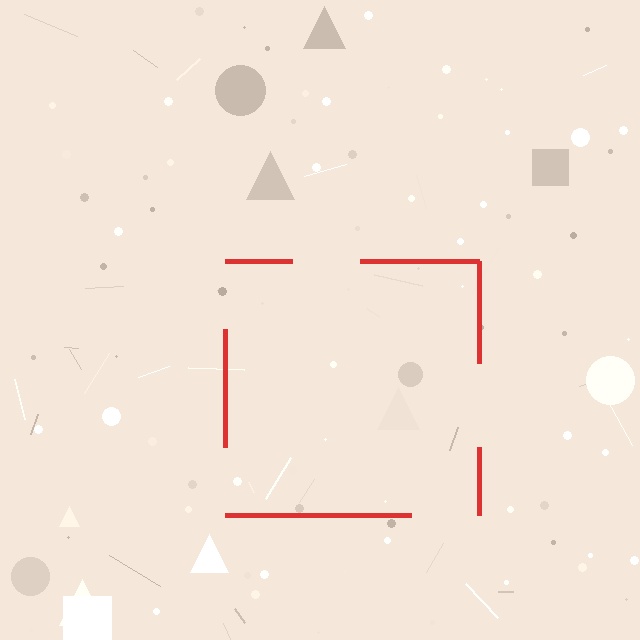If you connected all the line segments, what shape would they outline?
They would outline a square.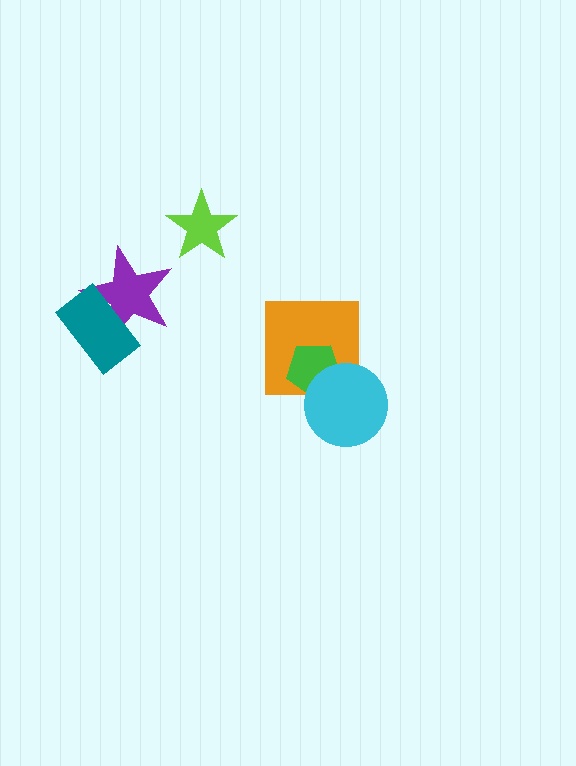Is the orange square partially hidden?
Yes, it is partially covered by another shape.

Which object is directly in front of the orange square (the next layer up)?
The green pentagon is directly in front of the orange square.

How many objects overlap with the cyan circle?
2 objects overlap with the cyan circle.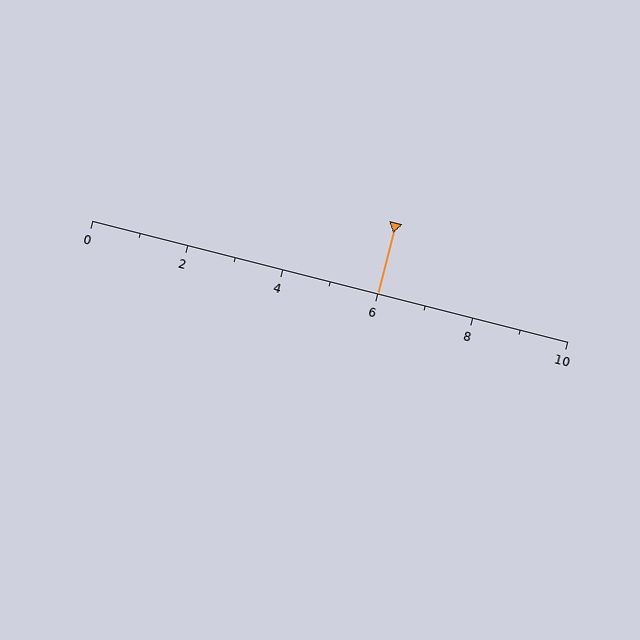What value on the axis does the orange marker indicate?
The marker indicates approximately 6.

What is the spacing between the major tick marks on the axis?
The major ticks are spaced 2 apart.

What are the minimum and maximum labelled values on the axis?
The axis runs from 0 to 10.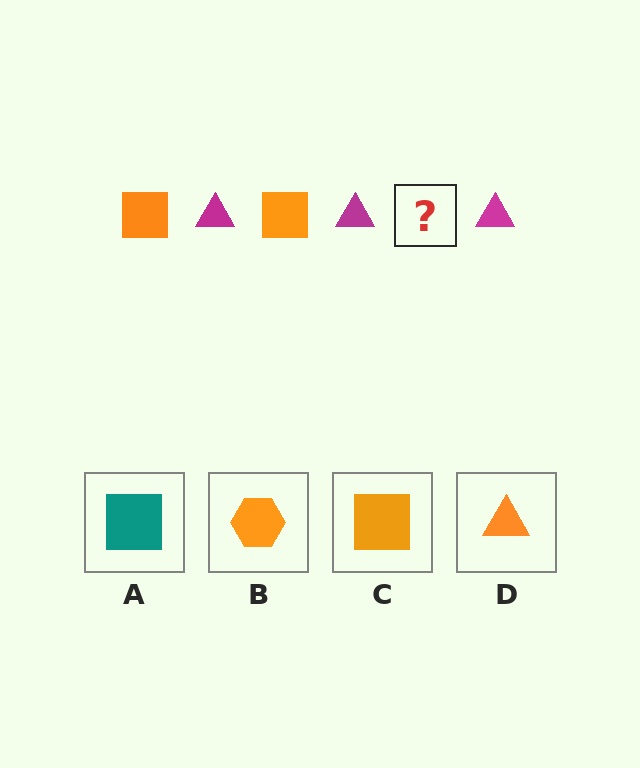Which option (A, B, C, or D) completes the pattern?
C.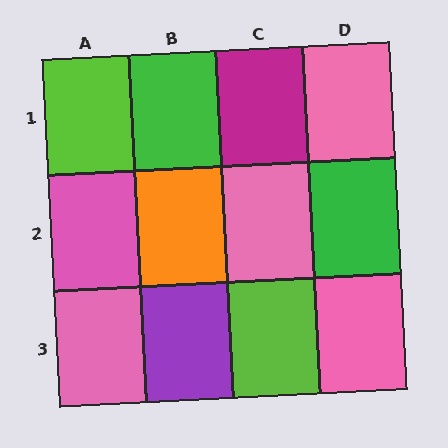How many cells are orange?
1 cell is orange.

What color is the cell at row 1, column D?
Pink.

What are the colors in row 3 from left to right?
Pink, purple, lime, pink.